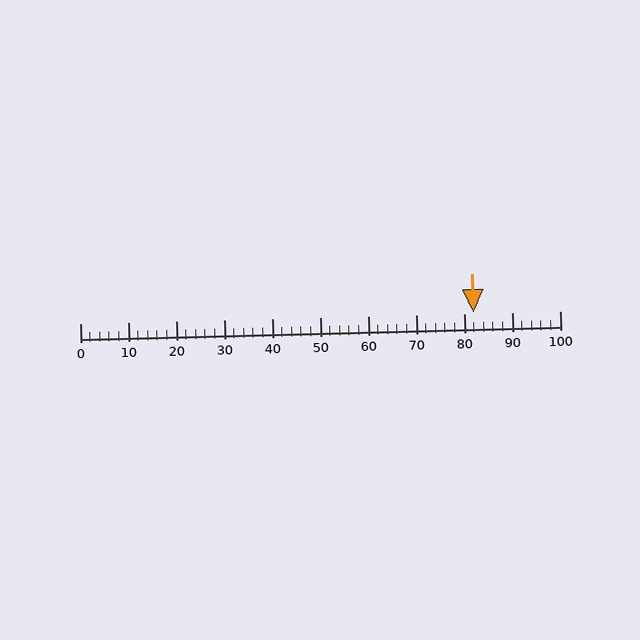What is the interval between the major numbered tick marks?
The major tick marks are spaced 10 units apart.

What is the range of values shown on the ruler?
The ruler shows values from 0 to 100.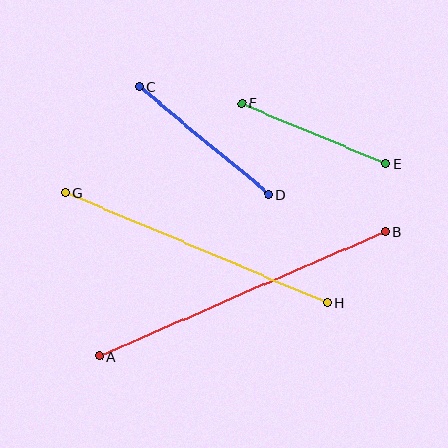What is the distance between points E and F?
The distance is approximately 156 pixels.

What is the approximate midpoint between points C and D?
The midpoint is at approximately (204, 141) pixels.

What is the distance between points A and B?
The distance is approximately 312 pixels.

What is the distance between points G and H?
The distance is approximately 284 pixels.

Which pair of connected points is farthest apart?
Points A and B are farthest apart.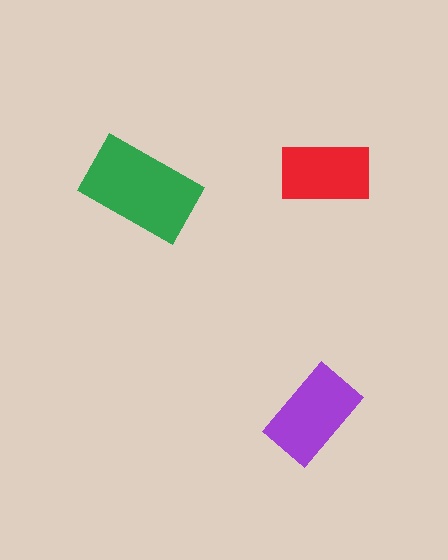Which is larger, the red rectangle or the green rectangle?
The green one.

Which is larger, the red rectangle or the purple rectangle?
The purple one.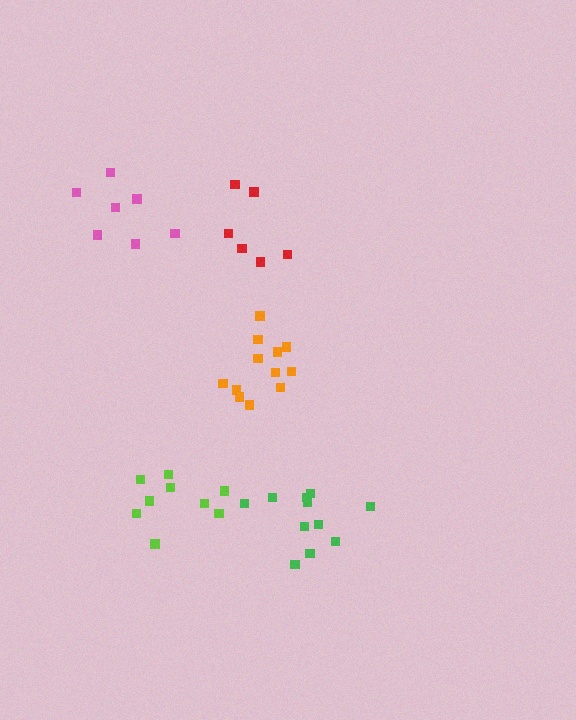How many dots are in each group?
Group 1: 7 dots, Group 2: 12 dots, Group 3: 6 dots, Group 4: 11 dots, Group 5: 9 dots (45 total).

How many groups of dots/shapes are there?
There are 5 groups.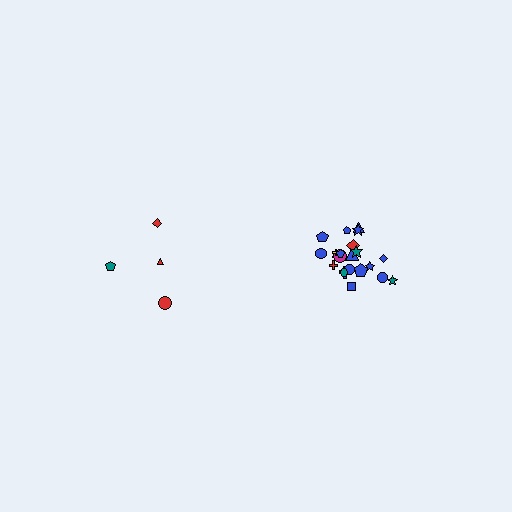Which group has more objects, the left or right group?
The right group.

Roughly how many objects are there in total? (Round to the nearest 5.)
Roughly 25 objects in total.